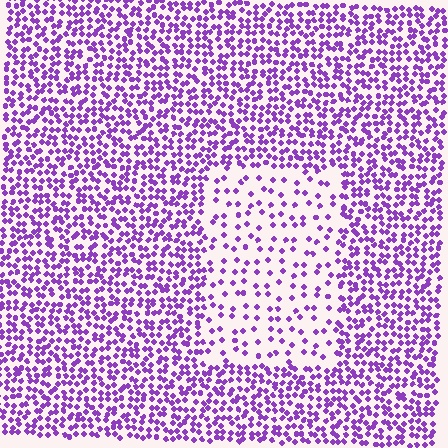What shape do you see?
I see a rectangle.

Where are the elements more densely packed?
The elements are more densely packed outside the rectangle boundary.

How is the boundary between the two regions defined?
The boundary is defined by a change in element density (approximately 2.5x ratio). All elements are the same color, size, and shape.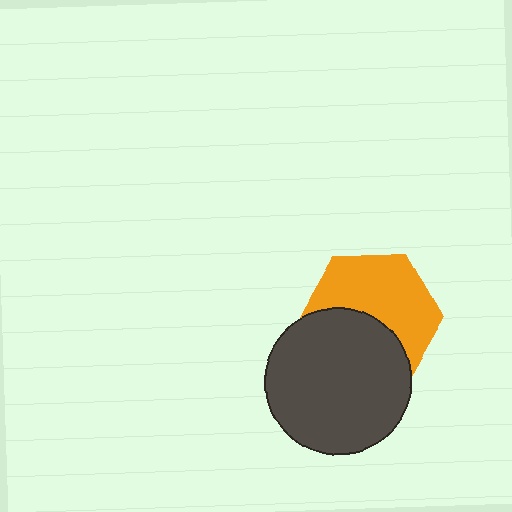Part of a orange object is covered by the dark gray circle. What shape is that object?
It is a hexagon.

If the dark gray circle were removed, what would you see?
You would see the complete orange hexagon.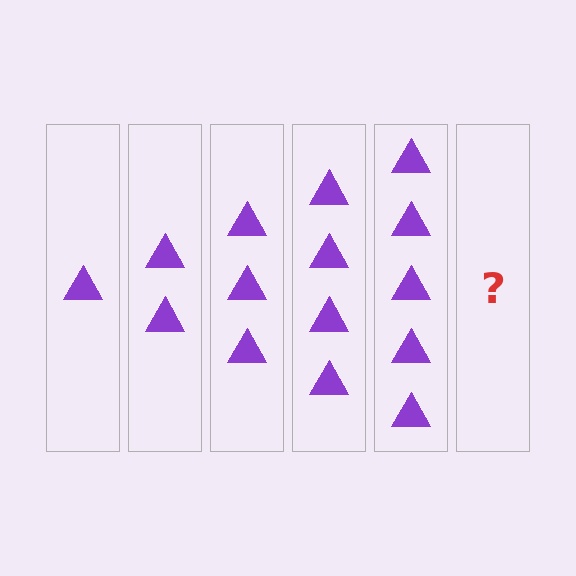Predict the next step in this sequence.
The next step is 6 triangles.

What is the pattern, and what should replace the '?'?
The pattern is that each step adds one more triangle. The '?' should be 6 triangles.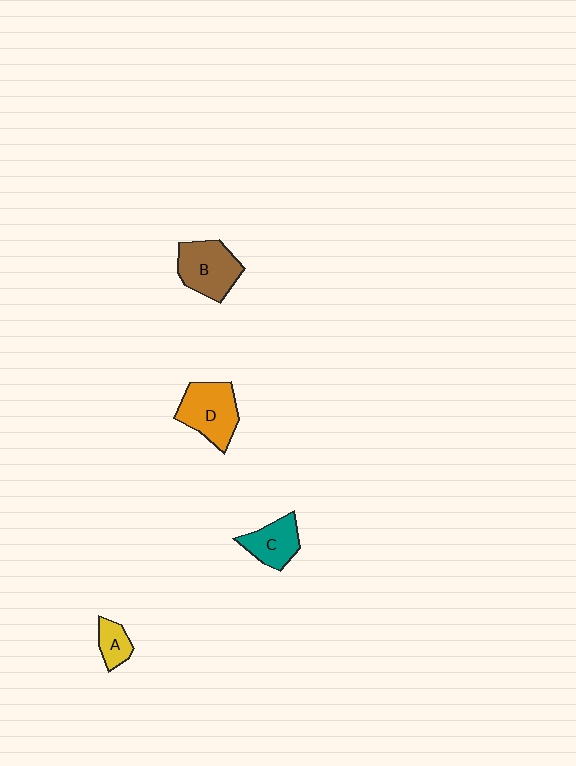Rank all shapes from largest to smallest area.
From largest to smallest: D (orange), B (brown), C (teal), A (yellow).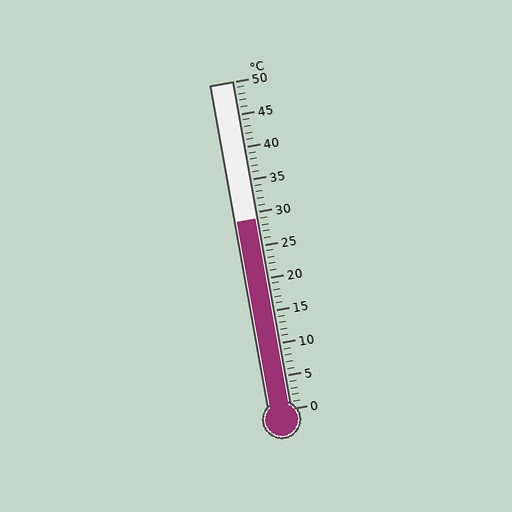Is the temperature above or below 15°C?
The temperature is above 15°C.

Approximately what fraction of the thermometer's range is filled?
The thermometer is filled to approximately 60% of its range.